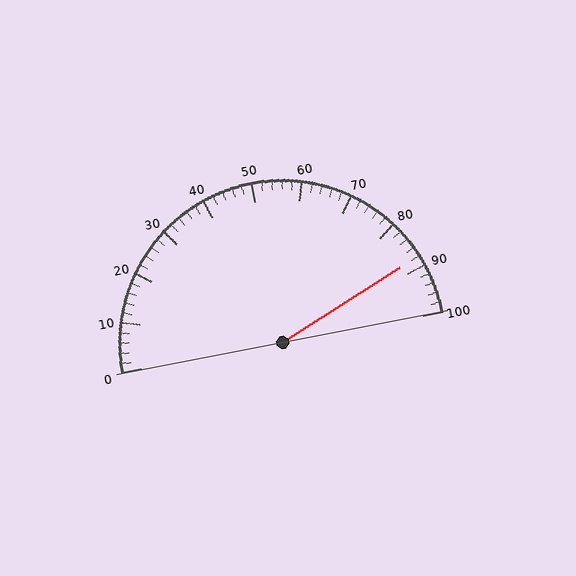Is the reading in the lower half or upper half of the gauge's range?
The reading is in the upper half of the range (0 to 100).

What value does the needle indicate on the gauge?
The needle indicates approximately 88.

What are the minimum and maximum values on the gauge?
The gauge ranges from 0 to 100.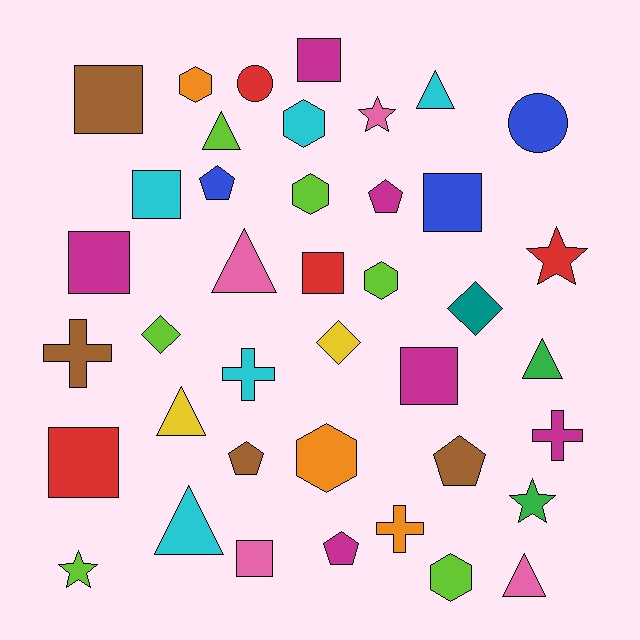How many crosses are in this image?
There are 4 crosses.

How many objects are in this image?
There are 40 objects.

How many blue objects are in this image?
There are 3 blue objects.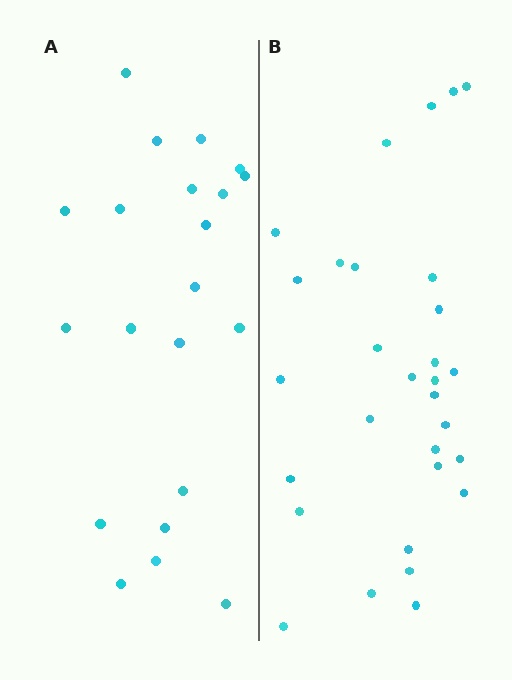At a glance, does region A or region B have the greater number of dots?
Region B (the right region) has more dots.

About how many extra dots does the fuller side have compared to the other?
Region B has roughly 8 or so more dots than region A.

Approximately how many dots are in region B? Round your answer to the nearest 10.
About 30 dots.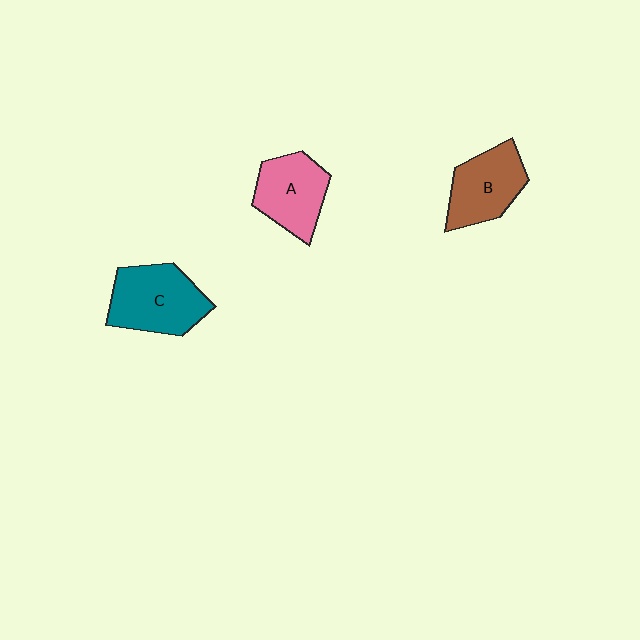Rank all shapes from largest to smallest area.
From largest to smallest: C (teal), B (brown), A (pink).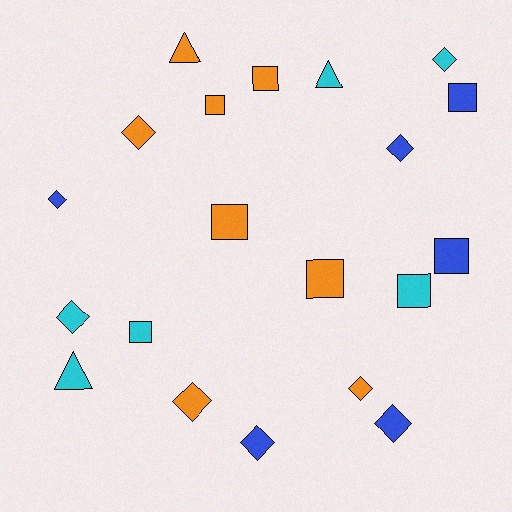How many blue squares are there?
There are 2 blue squares.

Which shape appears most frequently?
Diamond, with 9 objects.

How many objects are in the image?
There are 20 objects.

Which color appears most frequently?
Orange, with 8 objects.